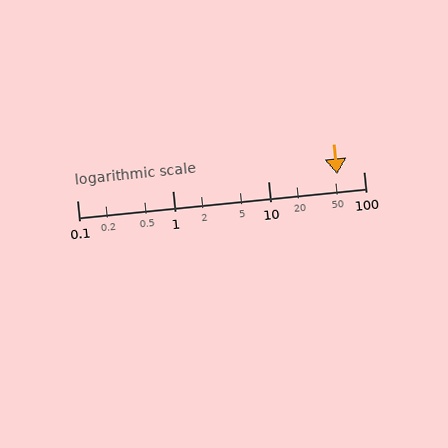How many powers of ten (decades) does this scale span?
The scale spans 3 decades, from 0.1 to 100.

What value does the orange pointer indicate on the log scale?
The pointer indicates approximately 53.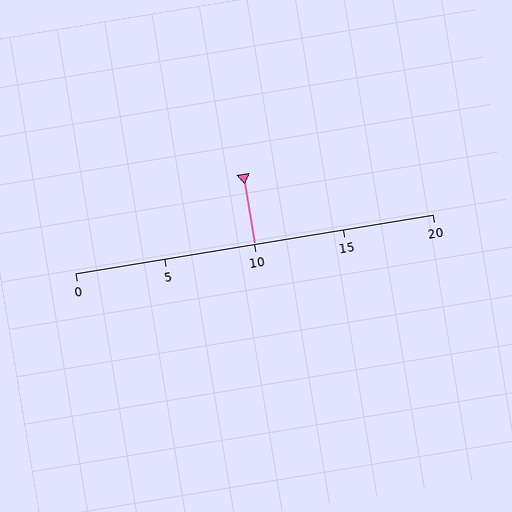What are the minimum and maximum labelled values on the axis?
The axis runs from 0 to 20.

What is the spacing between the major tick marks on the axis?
The major ticks are spaced 5 apart.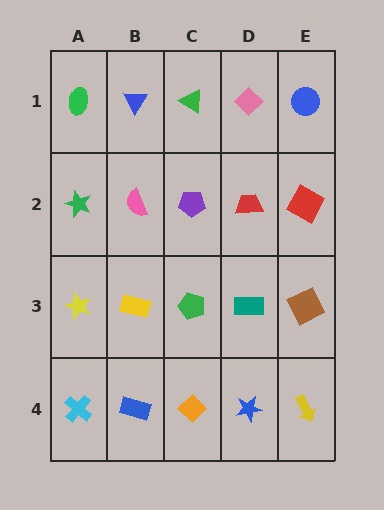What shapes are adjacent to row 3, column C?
A purple pentagon (row 2, column C), an orange diamond (row 4, column C), a yellow rectangle (row 3, column B), a teal rectangle (row 3, column D).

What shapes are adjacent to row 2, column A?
A green ellipse (row 1, column A), a yellow star (row 3, column A), a pink semicircle (row 2, column B).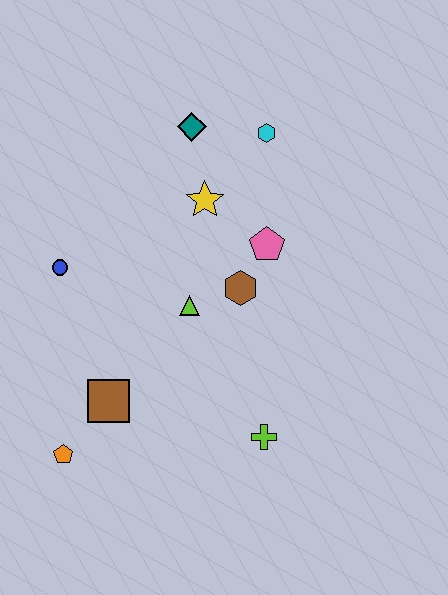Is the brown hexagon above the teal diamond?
No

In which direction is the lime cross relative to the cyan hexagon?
The lime cross is below the cyan hexagon.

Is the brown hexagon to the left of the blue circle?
No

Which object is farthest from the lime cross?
The teal diamond is farthest from the lime cross.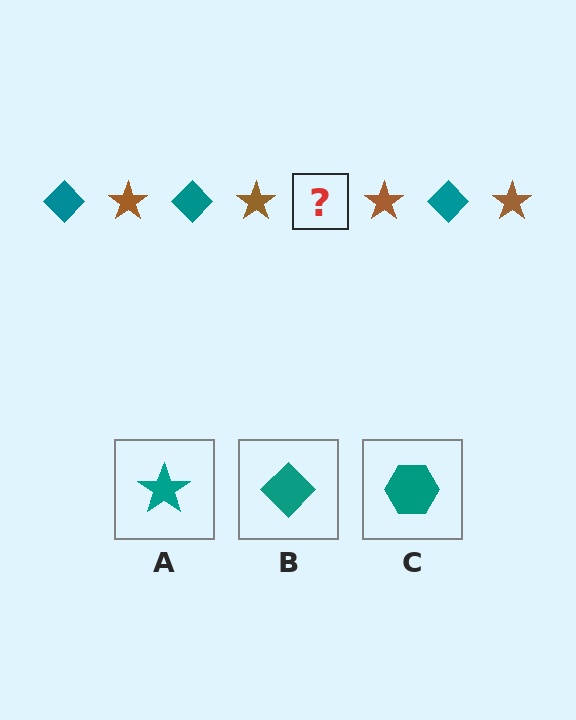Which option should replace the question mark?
Option B.